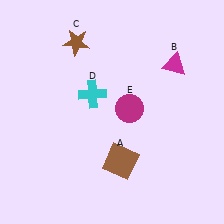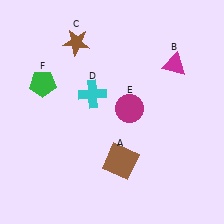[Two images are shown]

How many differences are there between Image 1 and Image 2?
There is 1 difference between the two images.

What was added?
A green pentagon (F) was added in Image 2.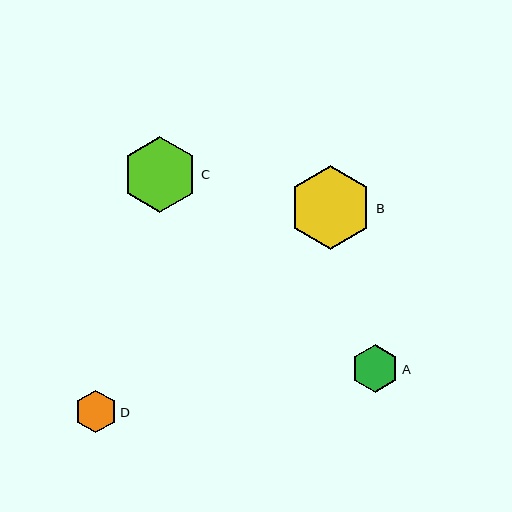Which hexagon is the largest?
Hexagon B is the largest with a size of approximately 84 pixels.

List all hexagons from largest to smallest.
From largest to smallest: B, C, A, D.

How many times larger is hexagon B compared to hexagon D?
Hexagon B is approximately 2.0 times the size of hexagon D.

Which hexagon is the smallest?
Hexagon D is the smallest with a size of approximately 43 pixels.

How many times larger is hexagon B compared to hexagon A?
Hexagon B is approximately 1.7 times the size of hexagon A.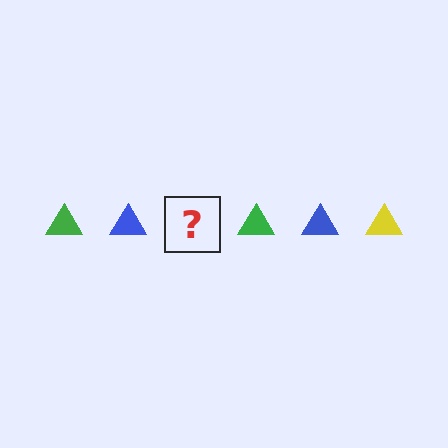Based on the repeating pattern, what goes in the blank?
The blank should be a yellow triangle.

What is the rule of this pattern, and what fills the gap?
The rule is that the pattern cycles through green, blue, yellow triangles. The gap should be filled with a yellow triangle.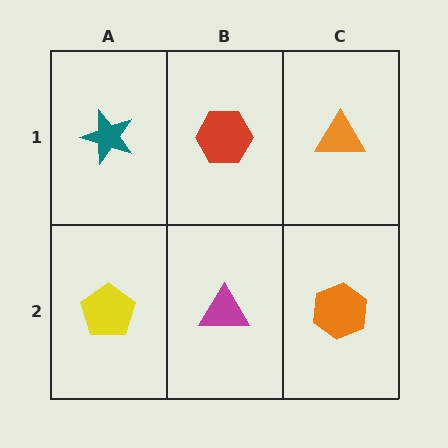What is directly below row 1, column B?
A magenta triangle.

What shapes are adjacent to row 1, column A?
A yellow pentagon (row 2, column A), a red hexagon (row 1, column B).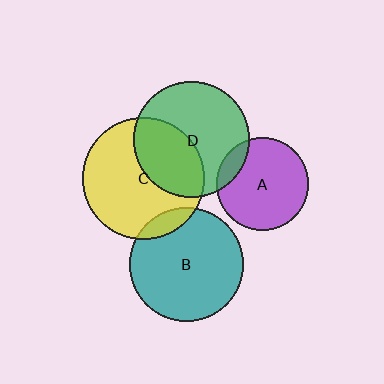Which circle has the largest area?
Circle C (yellow).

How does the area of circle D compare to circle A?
Approximately 1.6 times.